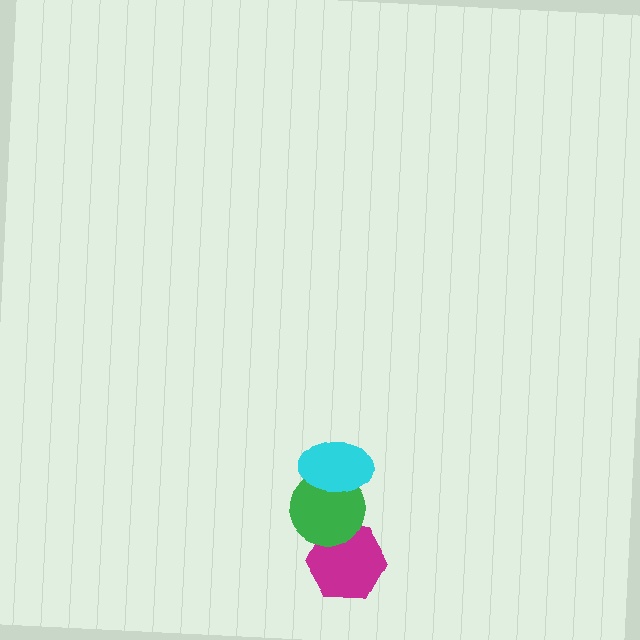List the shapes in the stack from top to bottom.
From top to bottom: the cyan ellipse, the green circle, the magenta hexagon.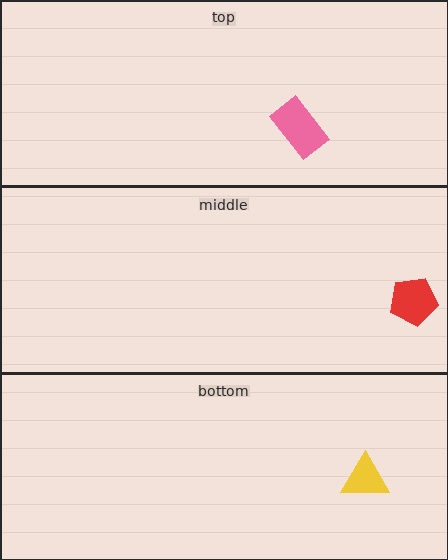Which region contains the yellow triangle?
The bottom region.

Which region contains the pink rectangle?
The top region.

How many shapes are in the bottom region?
1.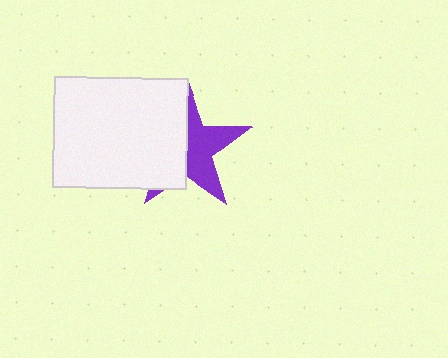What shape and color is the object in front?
The object in front is a white rectangle.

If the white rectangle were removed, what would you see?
You would see the complete purple star.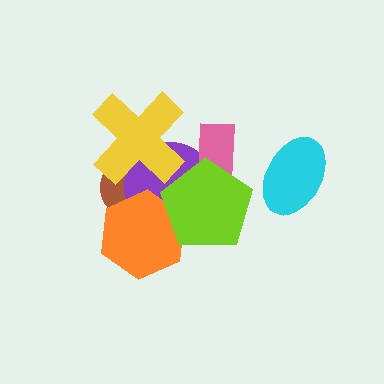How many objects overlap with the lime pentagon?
3 objects overlap with the lime pentagon.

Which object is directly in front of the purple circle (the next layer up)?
The pink rectangle is directly in front of the purple circle.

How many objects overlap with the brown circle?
3 objects overlap with the brown circle.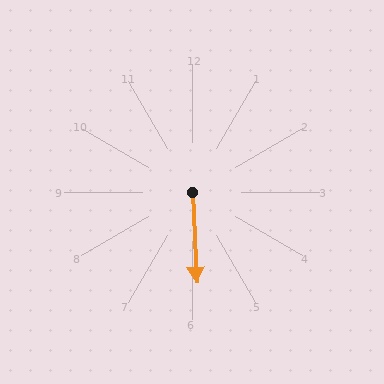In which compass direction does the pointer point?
South.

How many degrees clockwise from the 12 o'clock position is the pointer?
Approximately 177 degrees.